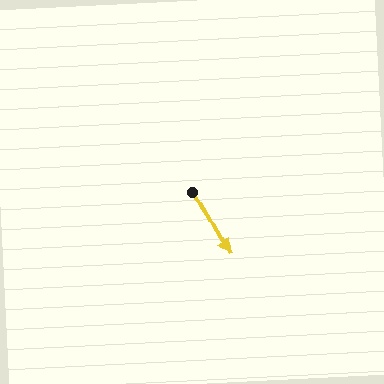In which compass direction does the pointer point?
Southeast.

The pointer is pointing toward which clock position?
Roughly 5 o'clock.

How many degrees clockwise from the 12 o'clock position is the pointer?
Approximately 151 degrees.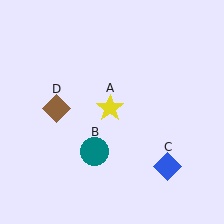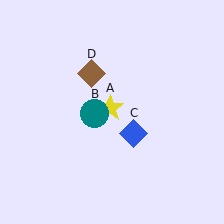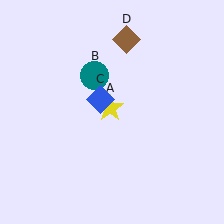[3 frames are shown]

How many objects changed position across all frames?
3 objects changed position: teal circle (object B), blue diamond (object C), brown diamond (object D).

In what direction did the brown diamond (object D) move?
The brown diamond (object D) moved up and to the right.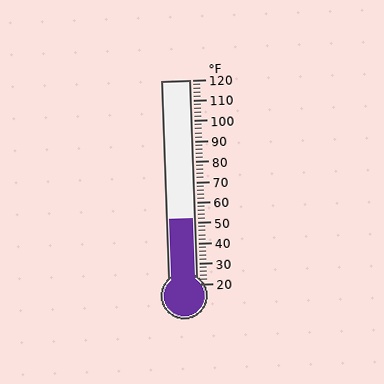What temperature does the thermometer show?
The thermometer shows approximately 52°F.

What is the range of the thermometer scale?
The thermometer scale ranges from 20°F to 120°F.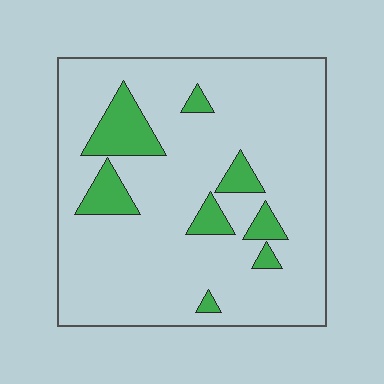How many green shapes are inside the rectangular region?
8.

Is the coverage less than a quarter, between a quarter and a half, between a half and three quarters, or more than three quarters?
Less than a quarter.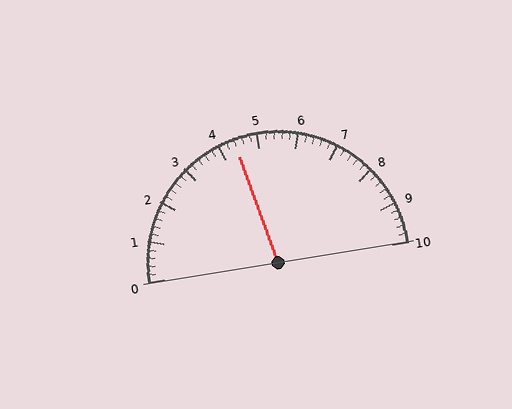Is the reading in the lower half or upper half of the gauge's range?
The reading is in the lower half of the range (0 to 10).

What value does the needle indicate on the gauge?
The needle indicates approximately 4.4.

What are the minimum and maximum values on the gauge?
The gauge ranges from 0 to 10.